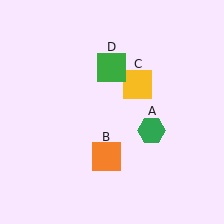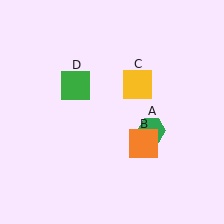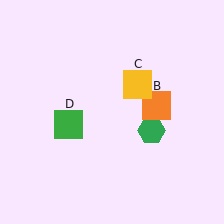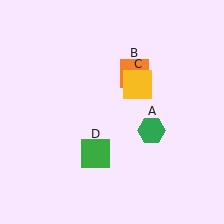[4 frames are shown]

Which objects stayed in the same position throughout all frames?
Green hexagon (object A) and yellow square (object C) remained stationary.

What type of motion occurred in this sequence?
The orange square (object B), green square (object D) rotated counterclockwise around the center of the scene.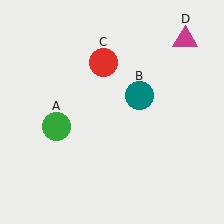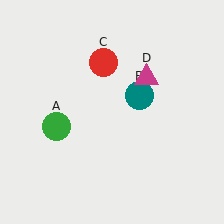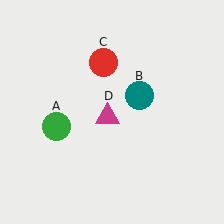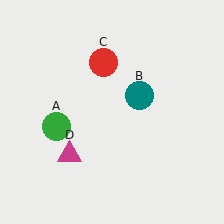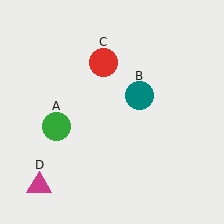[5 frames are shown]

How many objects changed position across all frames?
1 object changed position: magenta triangle (object D).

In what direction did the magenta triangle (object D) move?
The magenta triangle (object D) moved down and to the left.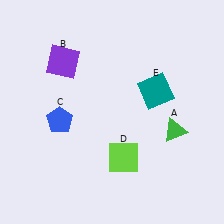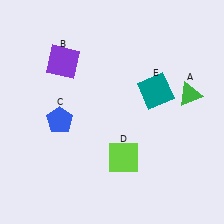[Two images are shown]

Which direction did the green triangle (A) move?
The green triangle (A) moved up.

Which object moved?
The green triangle (A) moved up.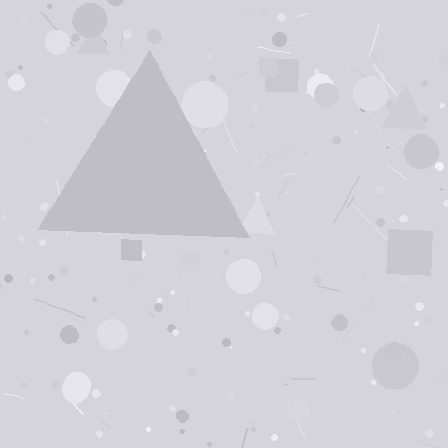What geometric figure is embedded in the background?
A triangle is embedded in the background.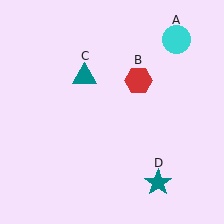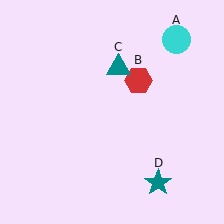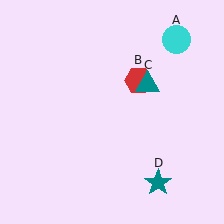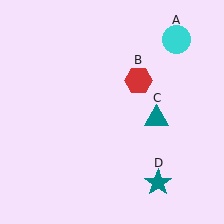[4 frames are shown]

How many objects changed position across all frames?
1 object changed position: teal triangle (object C).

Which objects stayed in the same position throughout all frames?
Cyan circle (object A) and red hexagon (object B) and teal star (object D) remained stationary.